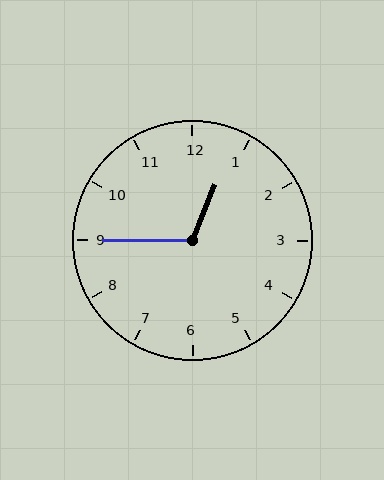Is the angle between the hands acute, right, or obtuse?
It is obtuse.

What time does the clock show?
12:45.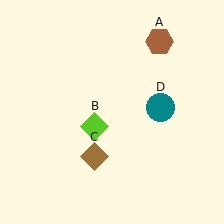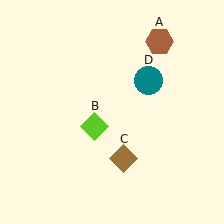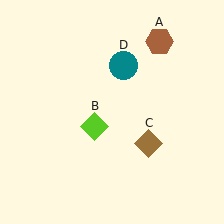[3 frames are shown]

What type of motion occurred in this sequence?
The brown diamond (object C), teal circle (object D) rotated counterclockwise around the center of the scene.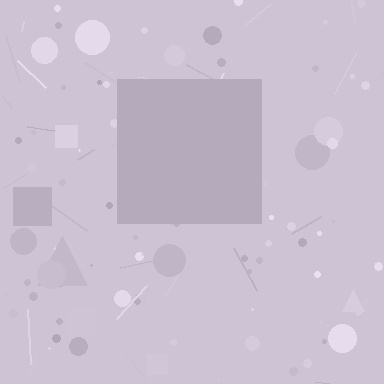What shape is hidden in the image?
A square is hidden in the image.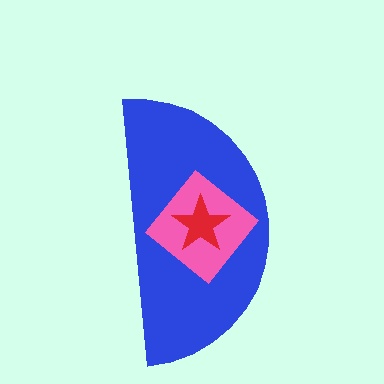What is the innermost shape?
The red star.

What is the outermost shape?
The blue semicircle.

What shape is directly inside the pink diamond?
The red star.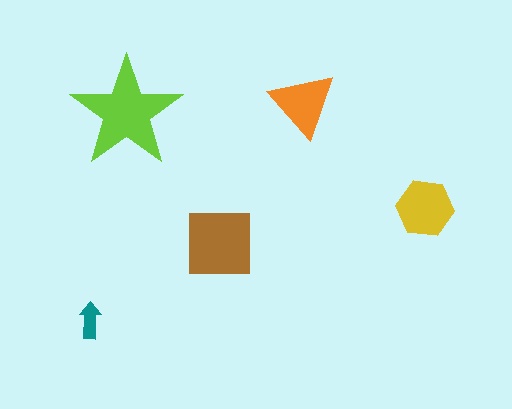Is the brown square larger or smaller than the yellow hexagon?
Larger.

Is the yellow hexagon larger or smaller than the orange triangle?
Larger.